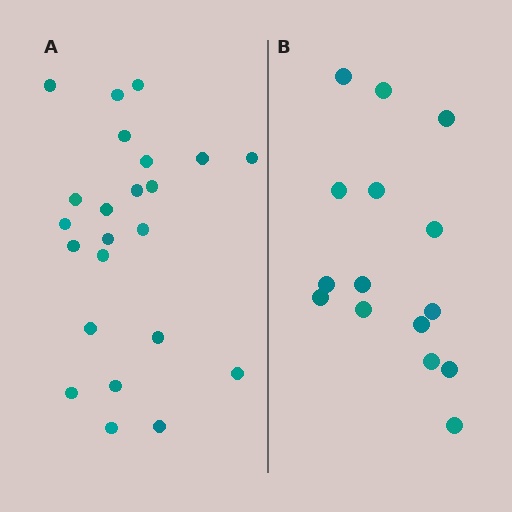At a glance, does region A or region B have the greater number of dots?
Region A (the left region) has more dots.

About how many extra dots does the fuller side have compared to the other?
Region A has roughly 8 or so more dots than region B.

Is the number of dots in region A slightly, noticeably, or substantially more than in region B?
Region A has substantially more. The ratio is roughly 1.5 to 1.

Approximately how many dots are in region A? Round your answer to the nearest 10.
About 20 dots. (The exact count is 23, which rounds to 20.)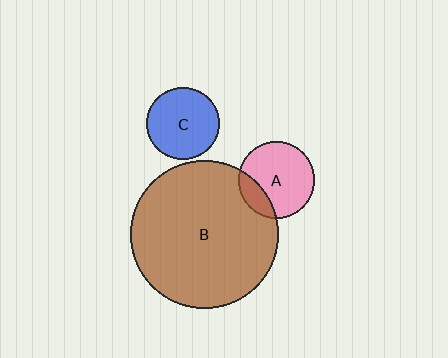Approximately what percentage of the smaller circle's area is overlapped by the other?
Approximately 20%.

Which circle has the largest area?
Circle B (brown).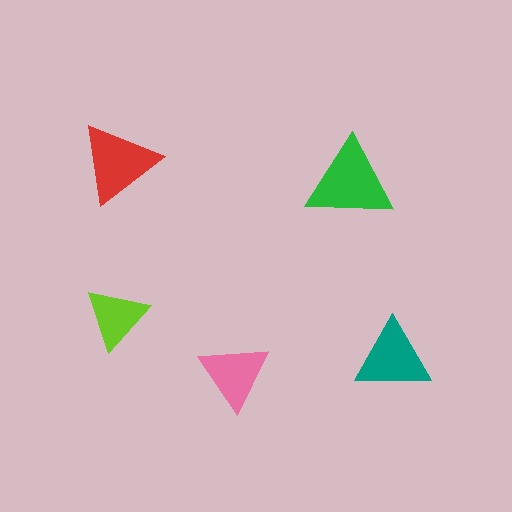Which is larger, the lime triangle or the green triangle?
The green one.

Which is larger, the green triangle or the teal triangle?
The green one.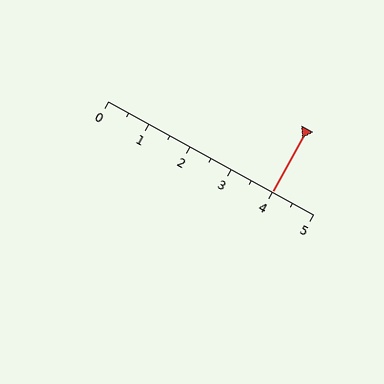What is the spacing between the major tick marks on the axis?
The major ticks are spaced 1 apart.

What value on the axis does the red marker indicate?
The marker indicates approximately 4.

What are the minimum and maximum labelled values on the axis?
The axis runs from 0 to 5.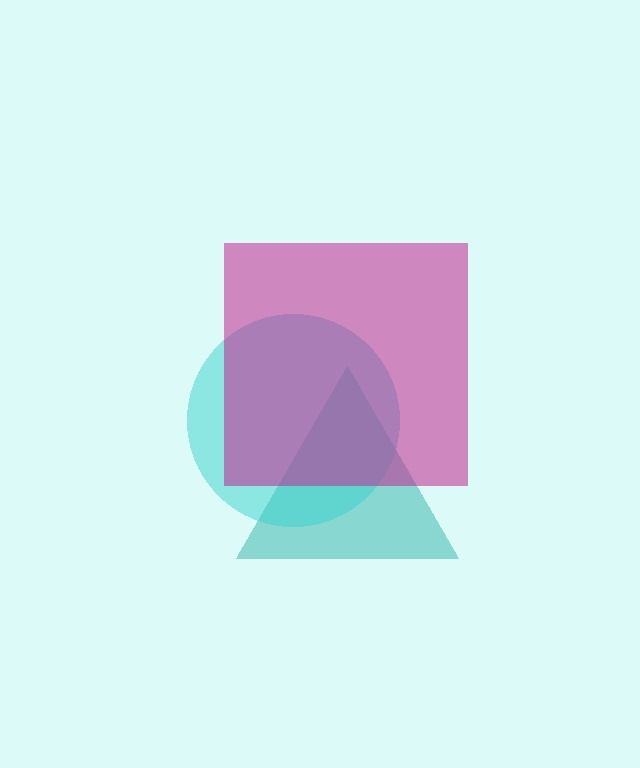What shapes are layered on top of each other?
The layered shapes are: a teal triangle, a cyan circle, a magenta square.